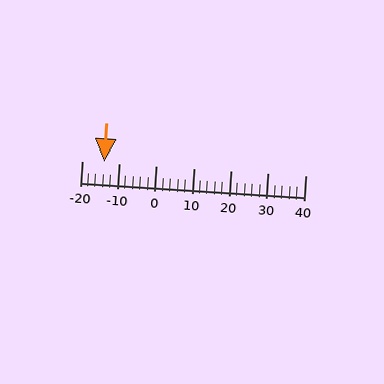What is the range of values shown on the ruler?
The ruler shows values from -20 to 40.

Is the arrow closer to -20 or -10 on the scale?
The arrow is closer to -10.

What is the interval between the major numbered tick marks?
The major tick marks are spaced 10 units apart.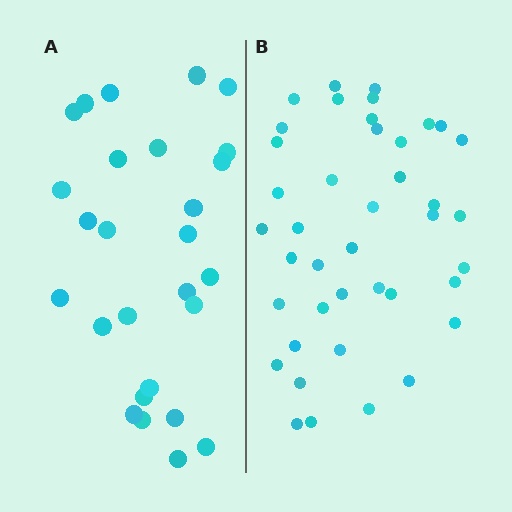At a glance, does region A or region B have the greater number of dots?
Region B (the right region) has more dots.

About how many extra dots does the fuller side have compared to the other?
Region B has approximately 15 more dots than region A.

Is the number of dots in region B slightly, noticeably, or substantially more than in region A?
Region B has substantially more. The ratio is roughly 1.5 to 1.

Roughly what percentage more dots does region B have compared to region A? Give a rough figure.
About 50% more.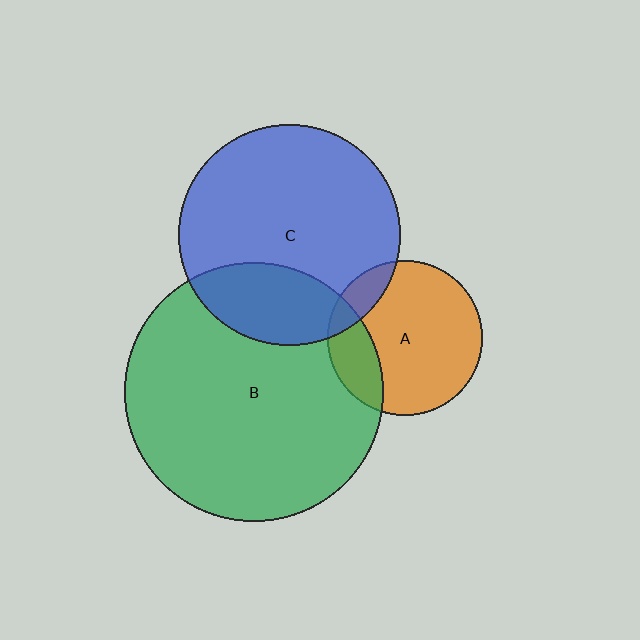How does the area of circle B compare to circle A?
Approximately 2.8 times.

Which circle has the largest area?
Circle B (green).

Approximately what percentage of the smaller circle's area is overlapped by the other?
Approximately 20%.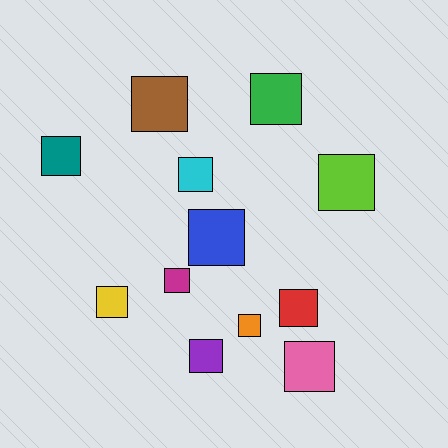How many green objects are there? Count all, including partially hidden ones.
There is 1 green object.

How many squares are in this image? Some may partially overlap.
There are 12 squares.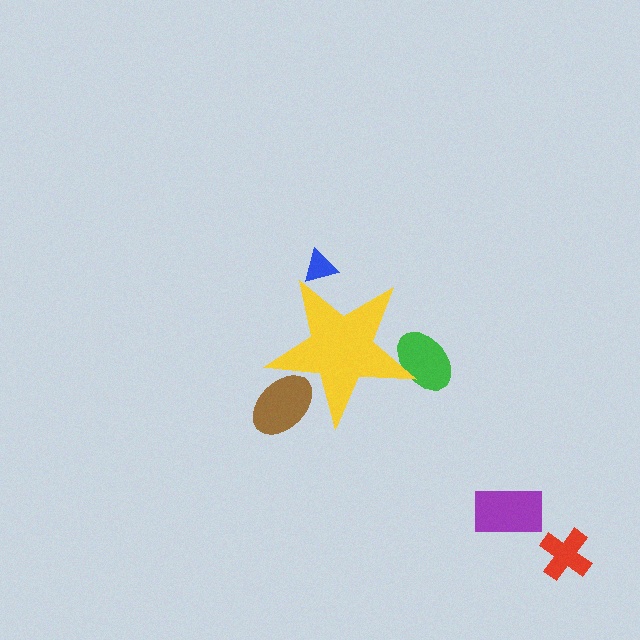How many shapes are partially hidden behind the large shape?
3 shapes are partially hidden.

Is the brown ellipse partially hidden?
Yes, the brown ellipse is partially hidden behind the yellow star.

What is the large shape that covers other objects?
A yellow star.